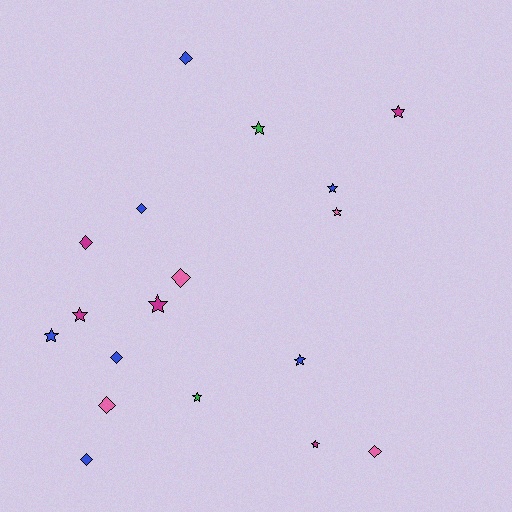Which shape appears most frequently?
Star, with 10 objects.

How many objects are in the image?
There are 18 objects.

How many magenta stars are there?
There are 4 magenta stars.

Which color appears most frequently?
Blue, with 7 objects.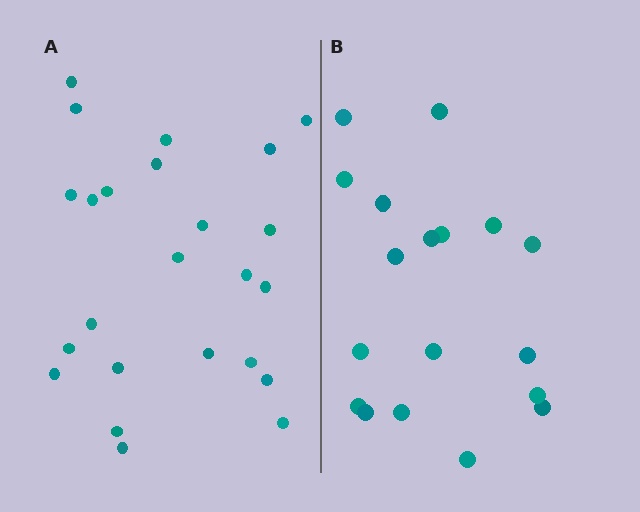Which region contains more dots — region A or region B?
Region A (the left region) has more dots.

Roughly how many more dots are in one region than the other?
Region A has about 6 more dots than region B.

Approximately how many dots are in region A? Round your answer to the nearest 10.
About 20 dots. (The exact count is 24, which rounds to 20.)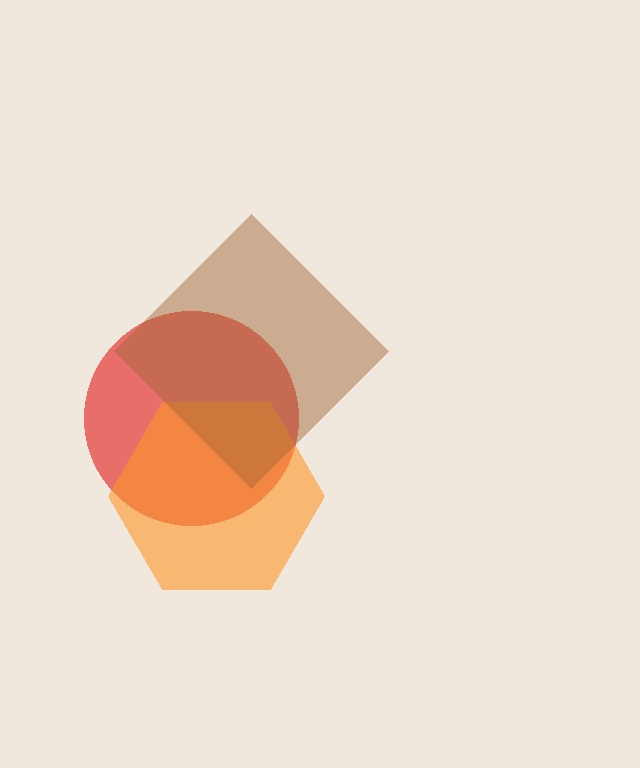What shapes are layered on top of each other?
The layered shapes are: a red circle, an orange hexagon, a brown diamond.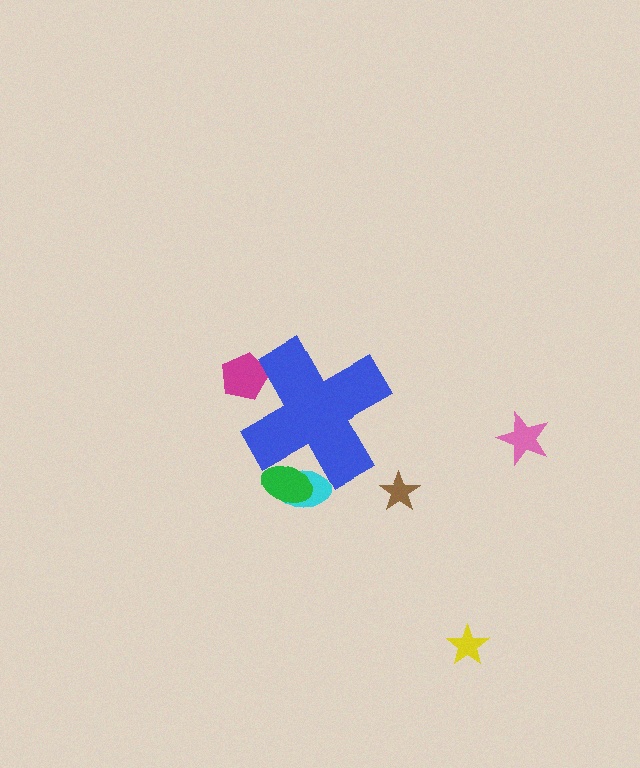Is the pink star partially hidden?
No, the pink star is fully visible.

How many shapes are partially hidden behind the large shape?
3 shapes are partially hidden.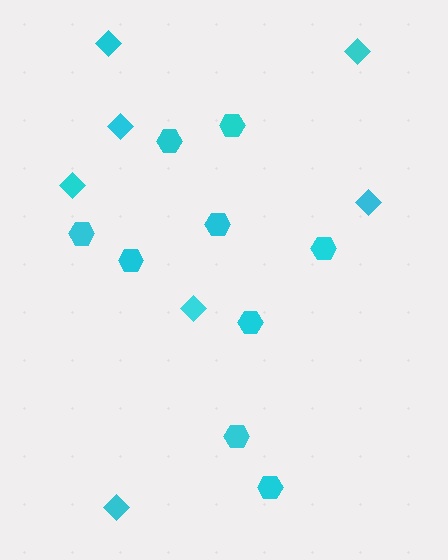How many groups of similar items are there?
There are 2 groups: one group of diamonds (7) and one group of hexagons (9).